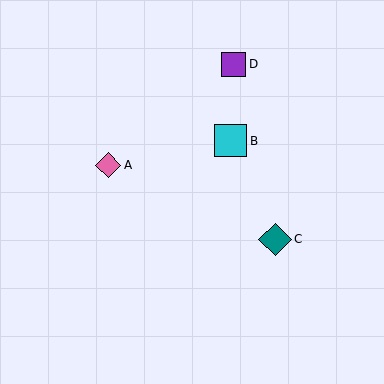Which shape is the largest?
The teal diamond (labeled C) is the largest.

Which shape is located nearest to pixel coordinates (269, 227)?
The teal diamond (labeled C) at (275, 239) is nearest to that location.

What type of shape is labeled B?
Shape B is a cyan square.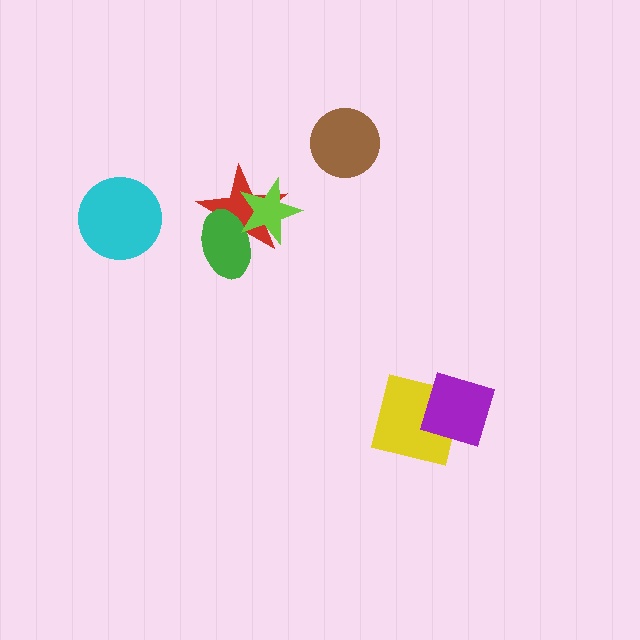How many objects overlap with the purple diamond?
1 object overlaps with the purple diamond.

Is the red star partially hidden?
Yes, it is partially covered by another shape.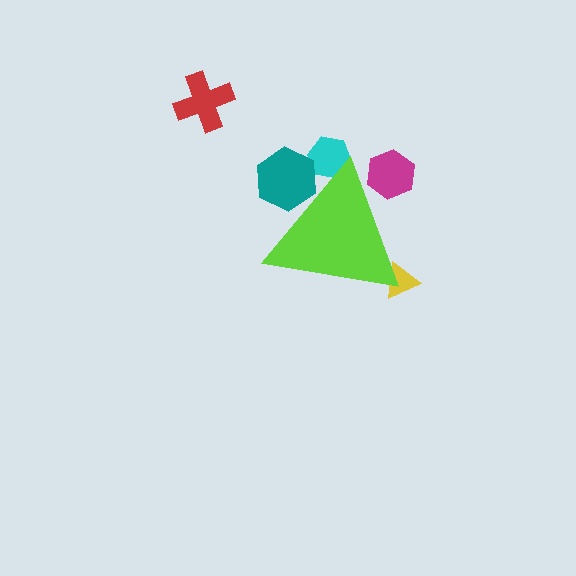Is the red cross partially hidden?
No, the red cross is fully visible.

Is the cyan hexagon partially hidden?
Yes, the cyan hexagon is partially hidden behind the lime triangle.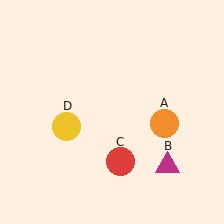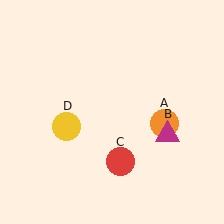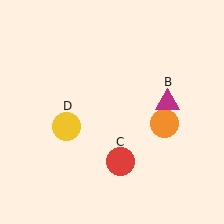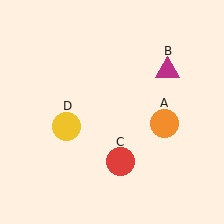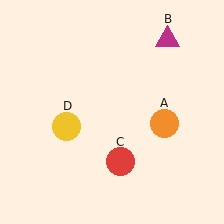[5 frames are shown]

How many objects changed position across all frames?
1 object changed position: magenta triangle (object B).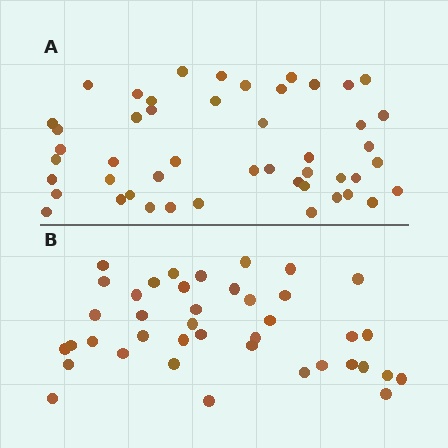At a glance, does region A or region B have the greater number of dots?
Region A (the top region) has more dots.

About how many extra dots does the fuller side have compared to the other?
Region A has roughly 8 or so more dots than region B.